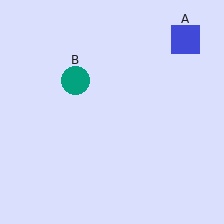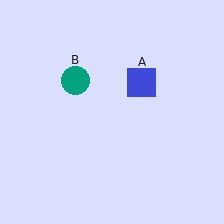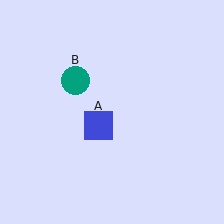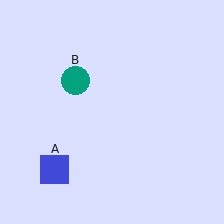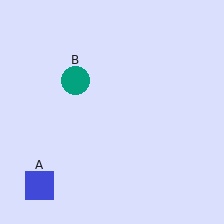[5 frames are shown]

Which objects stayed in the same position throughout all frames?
Teal circle (object B) remained stationary.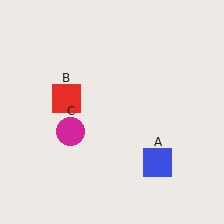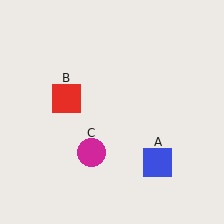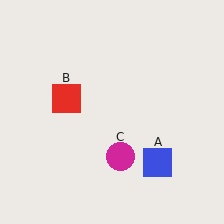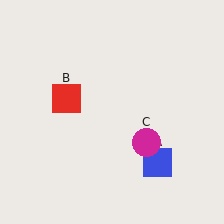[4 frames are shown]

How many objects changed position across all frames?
1 object changed position: magenta circle (object C).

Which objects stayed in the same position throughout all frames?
Blue square (object A) and red square (object B) remained stationary.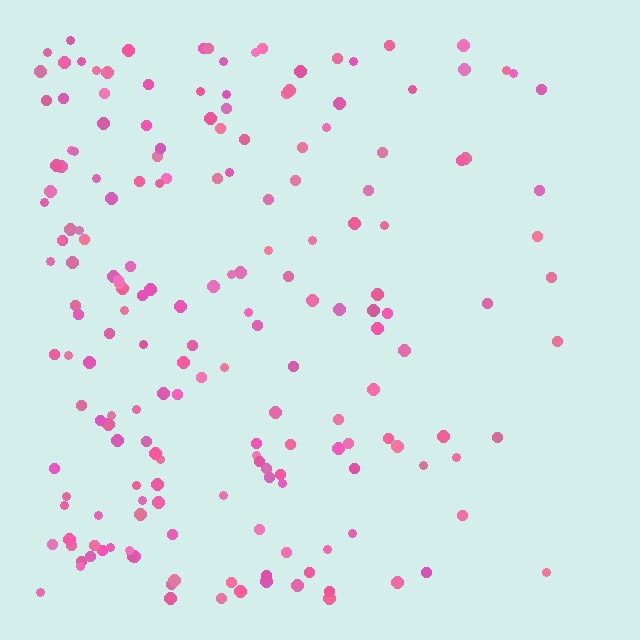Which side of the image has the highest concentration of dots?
The left.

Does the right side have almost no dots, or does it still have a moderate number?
Still a moderate number, just noticeably fewer than the left.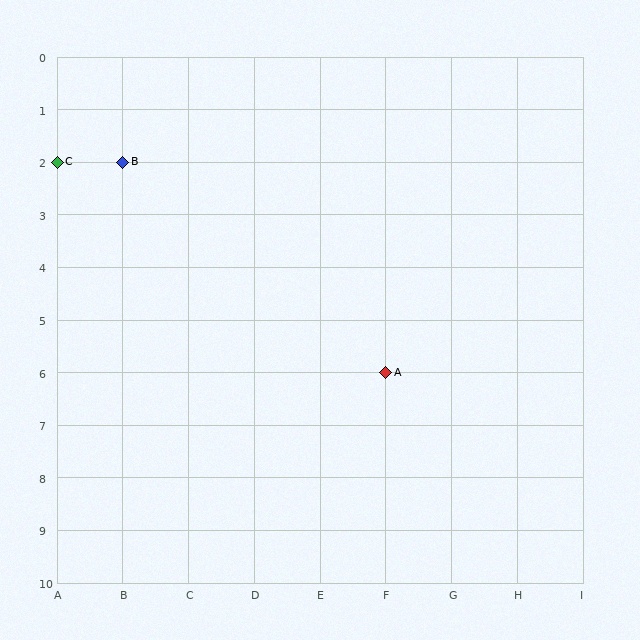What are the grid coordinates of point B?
Point B is at grid coordinates (B, 2).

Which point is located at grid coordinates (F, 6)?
Point A is at (F, 6).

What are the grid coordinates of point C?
Point C is at grid coordinates (A, 2).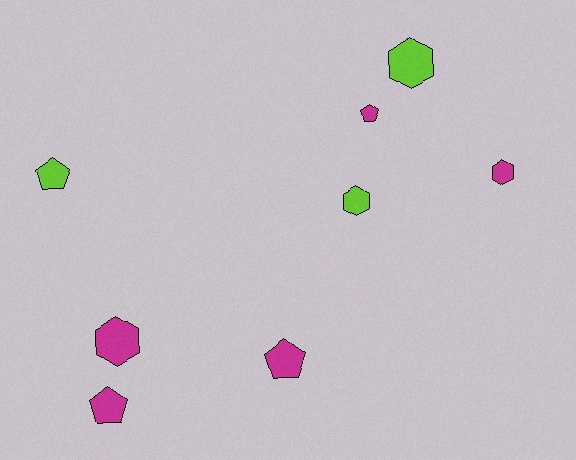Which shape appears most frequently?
Hexagon, with 4 objects.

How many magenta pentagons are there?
There are 3 magenta pentagons.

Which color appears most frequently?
Magenta, with 5 objects.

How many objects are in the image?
There are 8 objects.